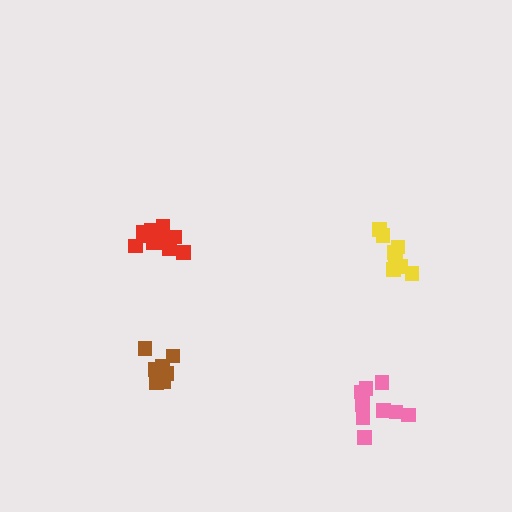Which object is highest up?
The red cluster is topmost.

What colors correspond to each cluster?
The clusters are colored: red, pink, yellow, brown.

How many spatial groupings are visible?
There are 4 spatial groupings.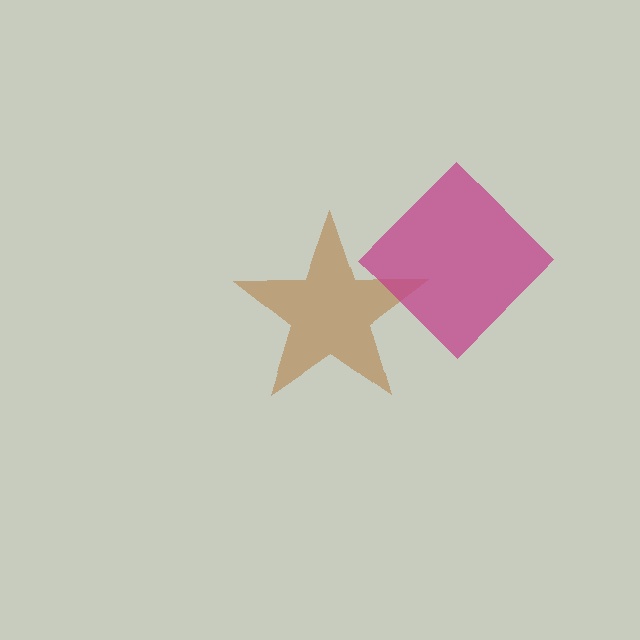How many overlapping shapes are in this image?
There are 2 overlapping shapes in the image.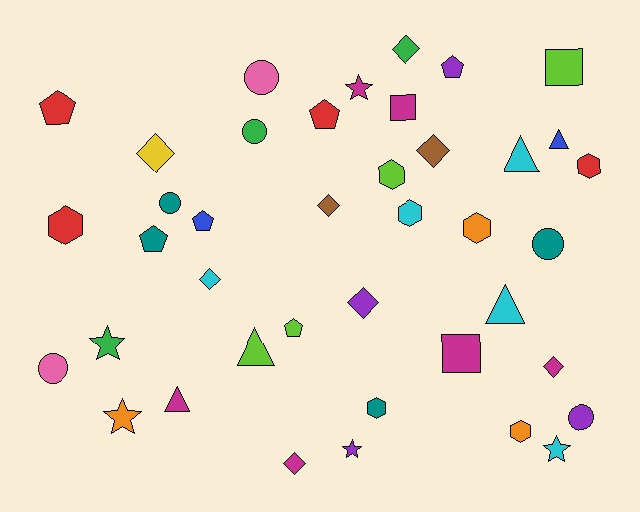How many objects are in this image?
There are 40 objects.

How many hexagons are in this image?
There are 7 hexagons.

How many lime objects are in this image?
There are 4 lime objects.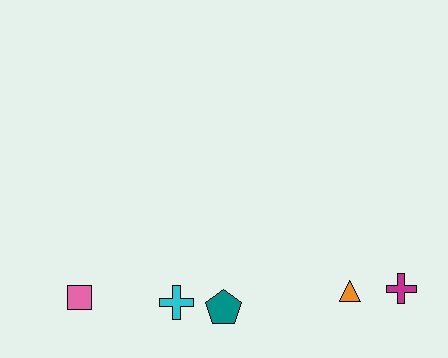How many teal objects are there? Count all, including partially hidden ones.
There is 1 teal object.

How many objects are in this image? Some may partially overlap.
There are 5 objects.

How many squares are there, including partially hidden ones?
There is 1 square.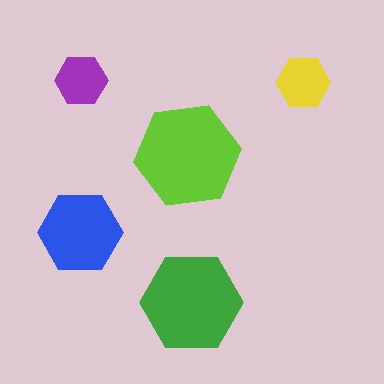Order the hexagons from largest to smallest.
the lime one, the green one, the blue one, the yellow one, the purple one.